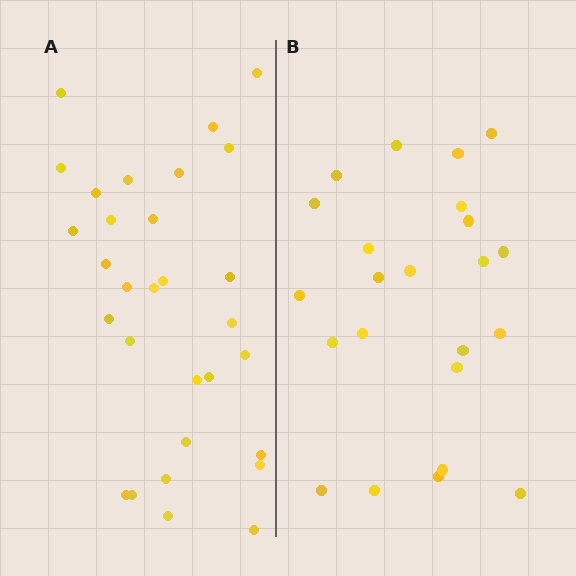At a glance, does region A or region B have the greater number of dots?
Region A (the left region) has more dots.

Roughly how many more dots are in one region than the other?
Region A has roughly 8 or so more dots than region B.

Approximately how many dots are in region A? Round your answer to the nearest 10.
About 30 dots.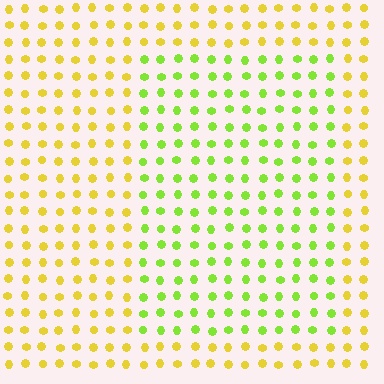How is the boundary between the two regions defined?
The boundary is defined purely by a slight shift in hue (about 41 degrees). Spacing, size, and orientation are identical on both sides.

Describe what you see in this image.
The image is filled with small yellow elements in a uniform arrangement. A rectangle-shaped region is visible where the elements are tinted to a slightly different hue, forming a subtle color boundary.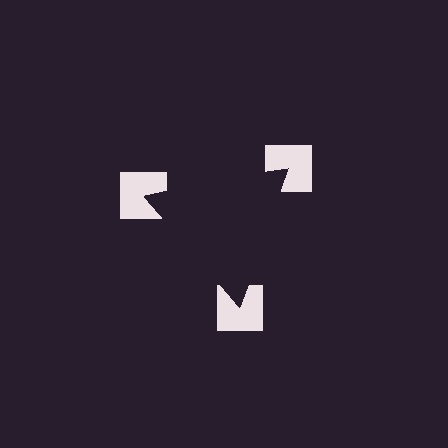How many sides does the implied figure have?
3 sides.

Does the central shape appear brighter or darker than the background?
It typically appears slightly darker than the background, even though no actual brightness change is drawn.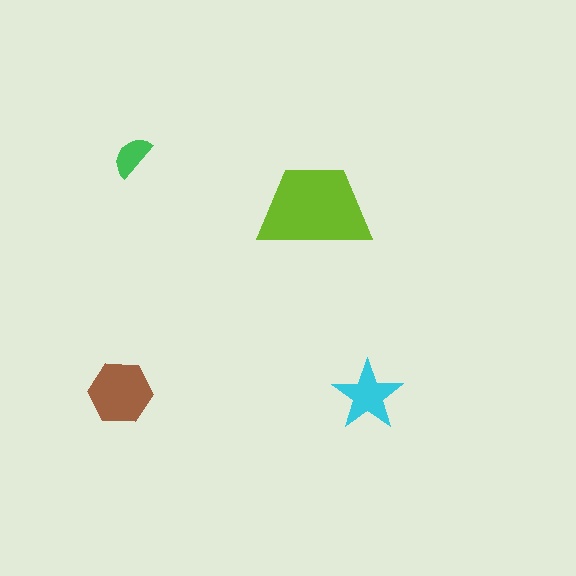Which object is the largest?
The lime trapezoid.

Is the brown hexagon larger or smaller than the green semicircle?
Larger.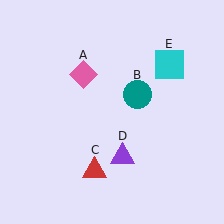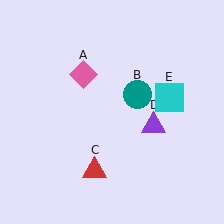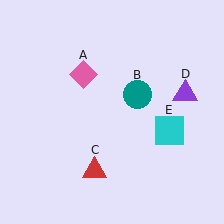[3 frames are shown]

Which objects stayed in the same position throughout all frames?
Pink diamond (object A) and teal circle (object B) and red triangle (object C) remained stationary.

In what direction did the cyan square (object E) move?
The cyan square (object E) moved down.